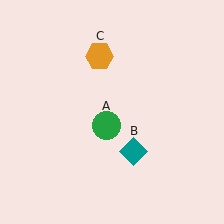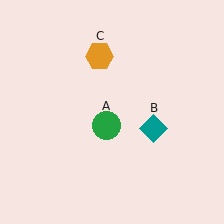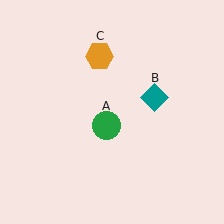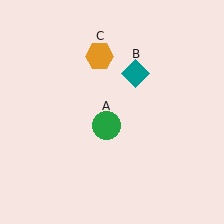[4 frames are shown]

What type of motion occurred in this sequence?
The teal diamond (object B) rotated counterclockwise around the center of the scene.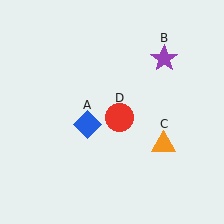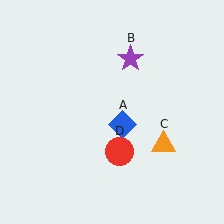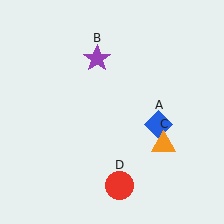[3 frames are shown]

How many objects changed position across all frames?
3 objects changed position: blue diamond (object A), purple star (object B), red circle (object D).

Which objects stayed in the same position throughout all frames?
Orange triangle (object C) remained stationary.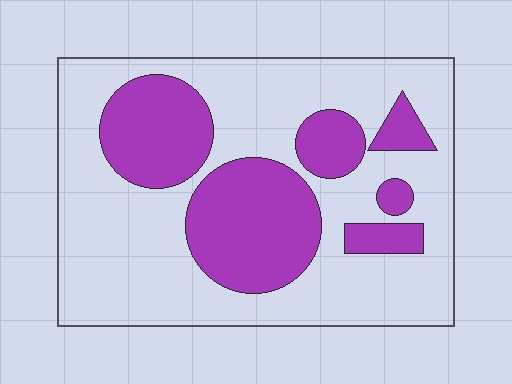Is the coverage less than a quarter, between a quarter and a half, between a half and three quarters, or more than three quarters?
Between a quarter and a half.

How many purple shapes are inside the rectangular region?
6.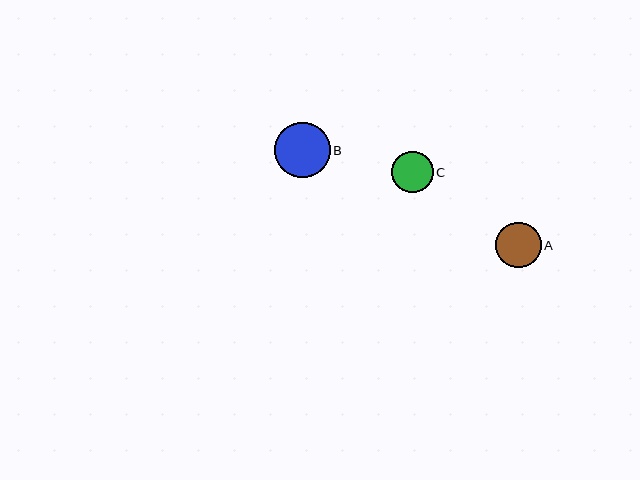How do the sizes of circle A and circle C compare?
Circle A and circle C are approximately the same size.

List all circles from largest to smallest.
From largest to smallest: B, A, C.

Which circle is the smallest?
Circle C is the smallest with a size of approximately 42 pixels.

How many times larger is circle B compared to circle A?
Circle B is approximately 1.2 times the size of circle A.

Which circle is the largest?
Circle B is the largest with a size of approximately 56 pixels.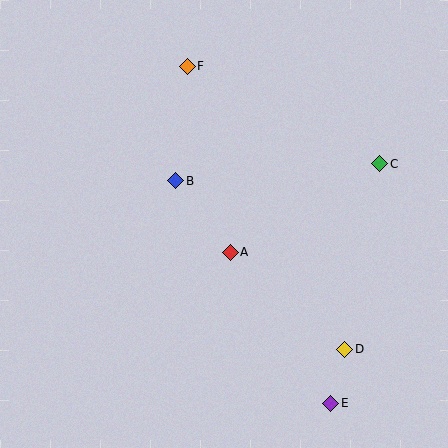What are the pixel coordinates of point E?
Point E is at (331, 403).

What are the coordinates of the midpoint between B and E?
The midpoint between B and E is at (253, 292).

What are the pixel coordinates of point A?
Point A is at (230, 252).